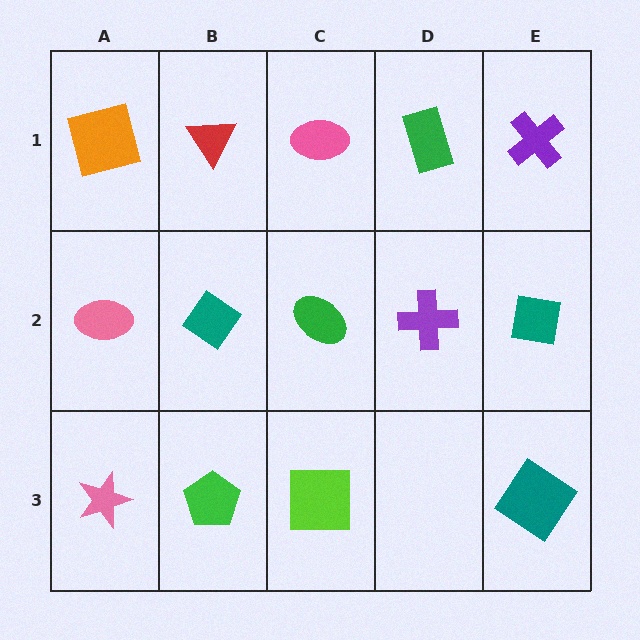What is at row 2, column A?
A pink ellipse.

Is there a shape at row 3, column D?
No, that cell is empty.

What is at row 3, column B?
A green pentagon.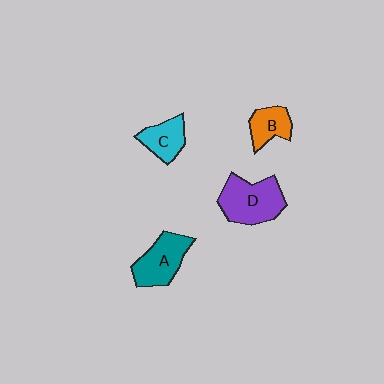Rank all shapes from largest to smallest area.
From largest to smallest: D (purple), A (teal), C (cyan), B (orange).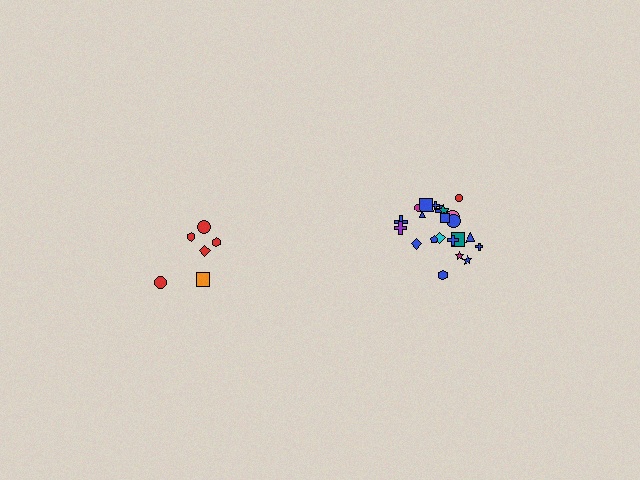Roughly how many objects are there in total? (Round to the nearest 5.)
Roughly 30 objects in total.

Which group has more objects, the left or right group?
The right group.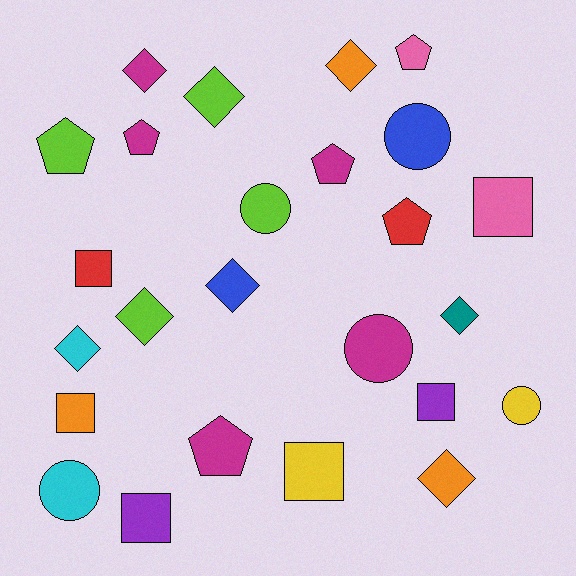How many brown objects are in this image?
There are no brown objects.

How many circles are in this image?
There are 5 circles.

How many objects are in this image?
There are 25 objects.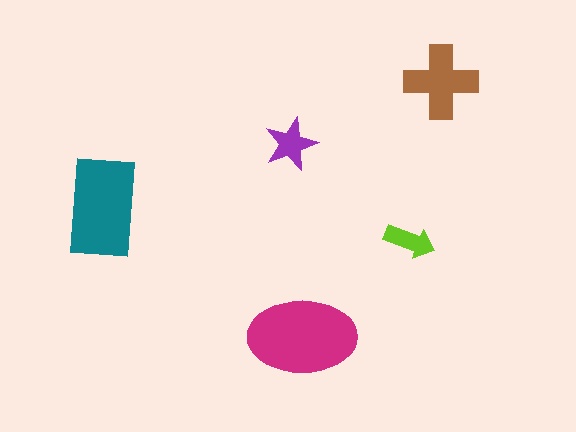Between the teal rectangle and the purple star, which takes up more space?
The teal rectangle.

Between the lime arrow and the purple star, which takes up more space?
The purple star.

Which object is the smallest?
The lime arrow.